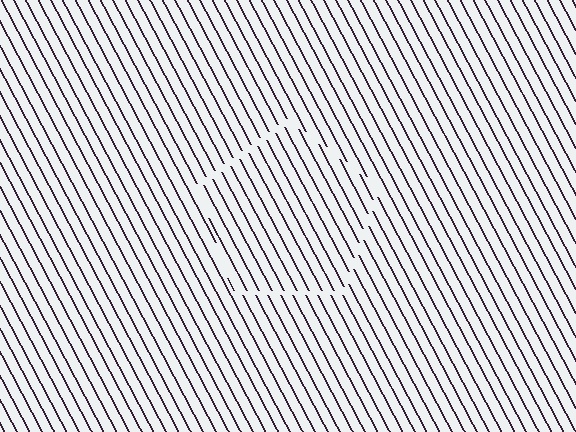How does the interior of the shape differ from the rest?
The interior of the shape contains the same grating, shifted by half a period — the contour is defined by the phase discontinuity where line-ends from the inner and outer gratings abut.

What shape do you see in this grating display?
An illusory pentagon. The interior of the shape contains the same grating, shifted by half a period — the contour is defined by the phase discontinuity where line-ends from the inner and outer gratings abut.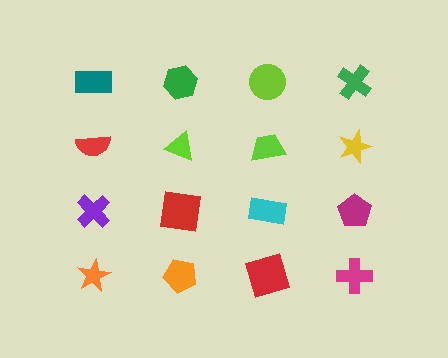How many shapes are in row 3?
4 shapes.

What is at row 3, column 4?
A magenta pentagon.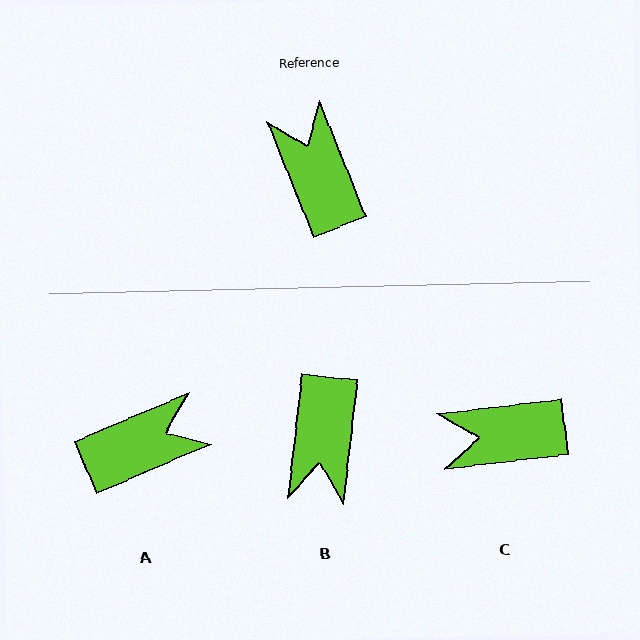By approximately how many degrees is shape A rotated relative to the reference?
Approximately 89 degrees clockwise.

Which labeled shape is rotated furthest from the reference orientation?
B, about 152 degrees away.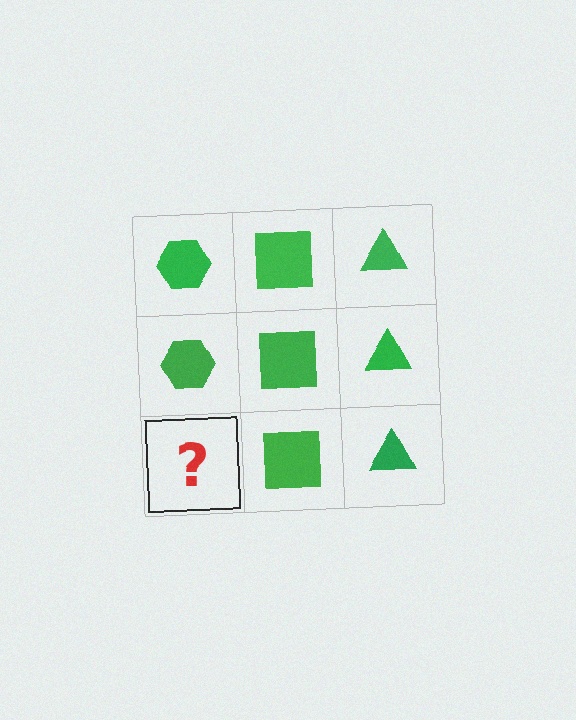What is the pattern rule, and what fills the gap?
The rule is that each column has a consistent shape. The gap should be filled with a green hexagon.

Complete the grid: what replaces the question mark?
The question mark should be replaced with a green hexagon.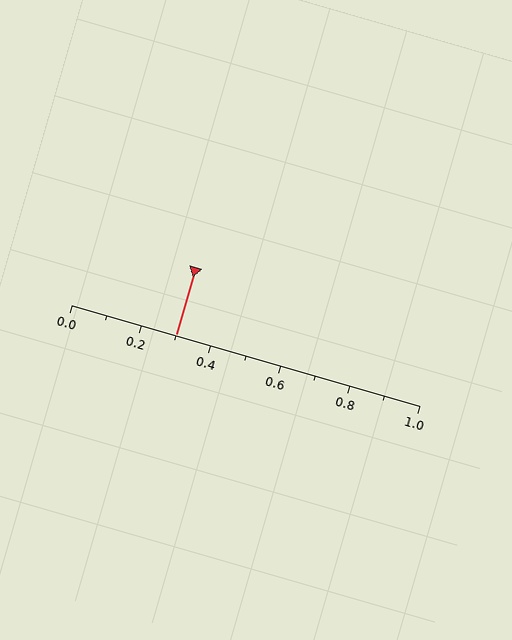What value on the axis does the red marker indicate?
The marker indicates approximately 0.3.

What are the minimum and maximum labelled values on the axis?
The axis runs from 0.0 to 1.0.